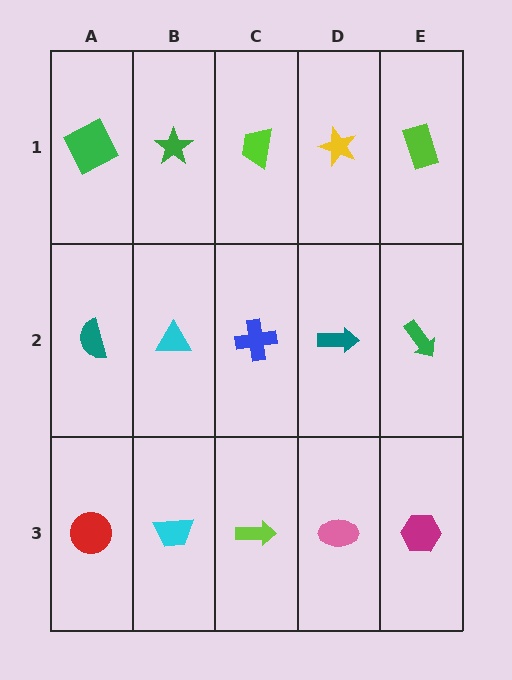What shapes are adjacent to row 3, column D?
A teal arrow (row 2, column D), a lime arrow (row 3, column C), a magenta hexagon (row 3, column E).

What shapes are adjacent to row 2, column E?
A lime rectangle (row 1, column E), a magenta hexagon (row 3, column E), a teal arrow (row 2, column D).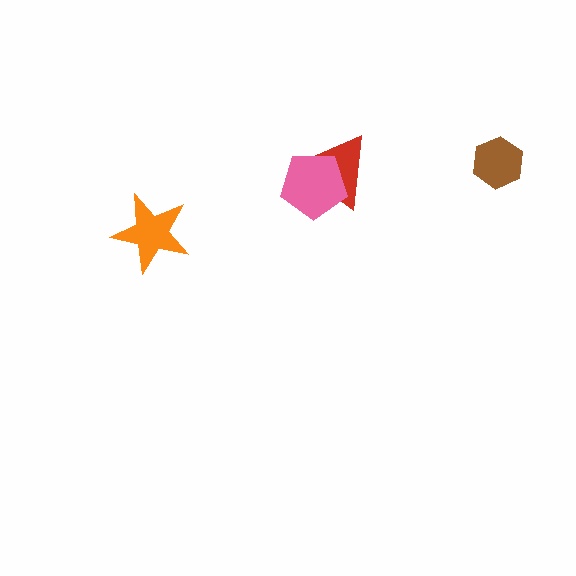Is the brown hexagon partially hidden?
No, no other shape covers it.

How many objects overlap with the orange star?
0 objects overlap with the orange star.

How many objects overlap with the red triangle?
1 object overlaps with the red triangle.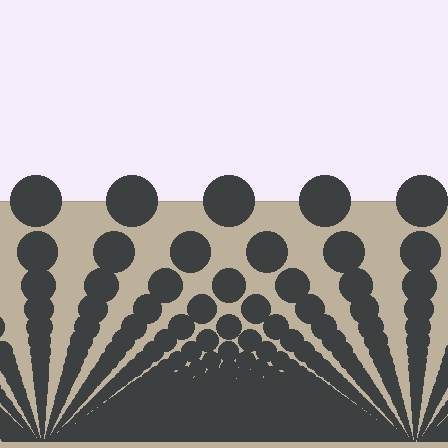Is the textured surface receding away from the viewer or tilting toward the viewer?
The surface appears to tilt toward the viewer. Texture elements get larger and sparser toward the top.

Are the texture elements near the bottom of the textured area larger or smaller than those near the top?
Smaller. The gradient is inverted — elements near the bottom are smaller and denser.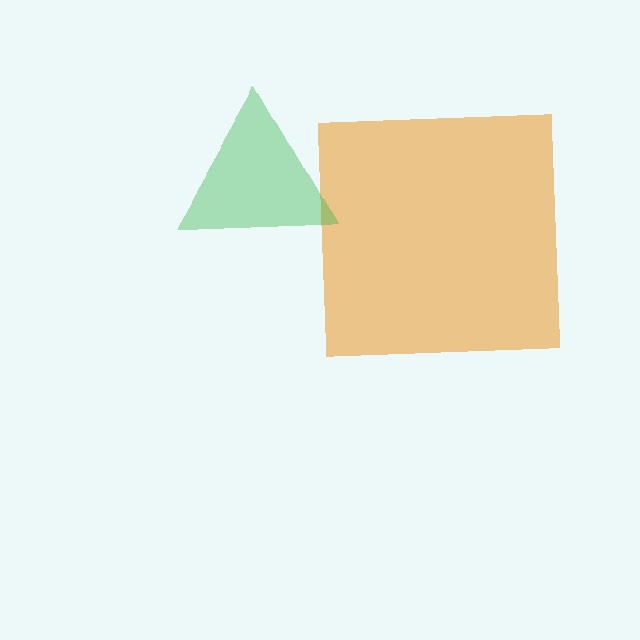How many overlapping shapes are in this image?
There are 2 overlapping shapes in the image.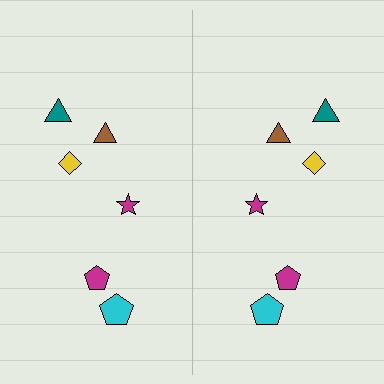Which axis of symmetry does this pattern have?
The pattern has a vertical axis of symmetry running through the center of the image.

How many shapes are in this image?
There are 12 shapes in this image.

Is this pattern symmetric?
Yes, this pattern has bilateral (reflection) symmetry.